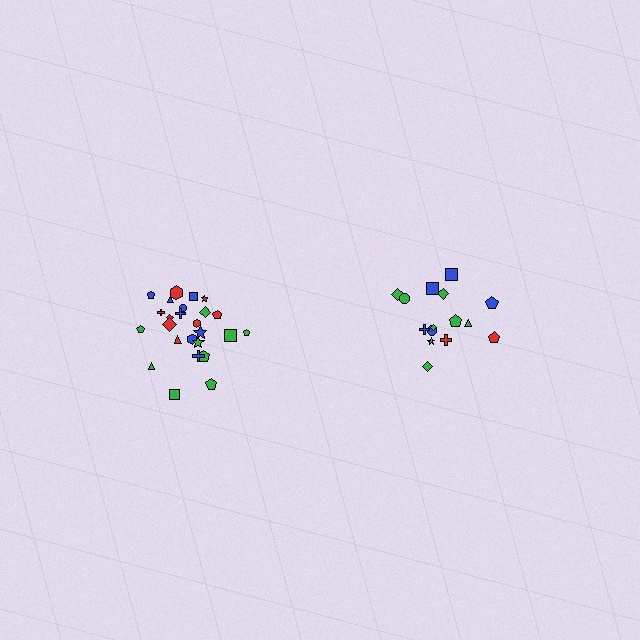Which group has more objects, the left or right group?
The left group.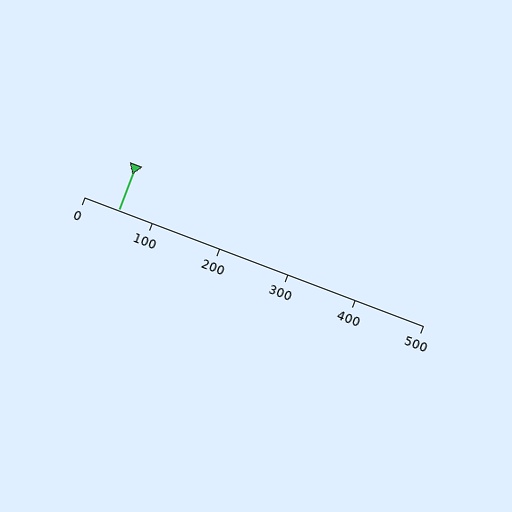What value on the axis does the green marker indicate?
The marker indicates approximately 50.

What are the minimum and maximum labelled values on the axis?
The axis runs from 0 to 500.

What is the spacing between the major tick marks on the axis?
The major ticks are spaced 100 apart.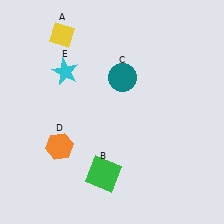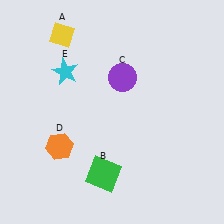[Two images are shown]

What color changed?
The circle (C) changed from teal in Image 1 to purple in Image 2.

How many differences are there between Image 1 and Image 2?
There is 1 difference between the two images.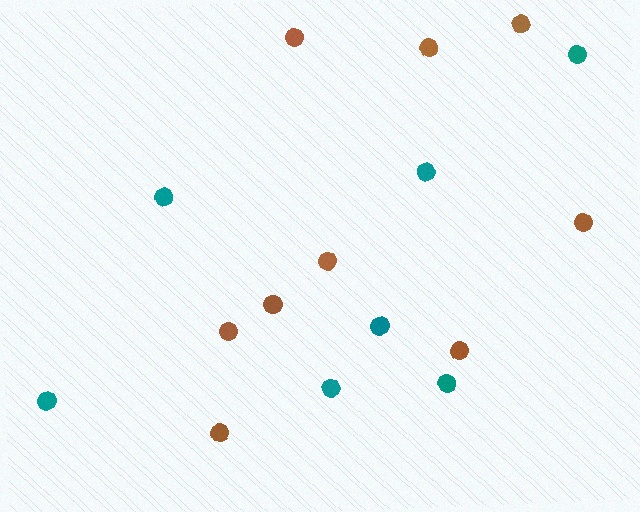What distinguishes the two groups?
There are 2 groups: one group of brown circles (9) and one group of teal circles (7).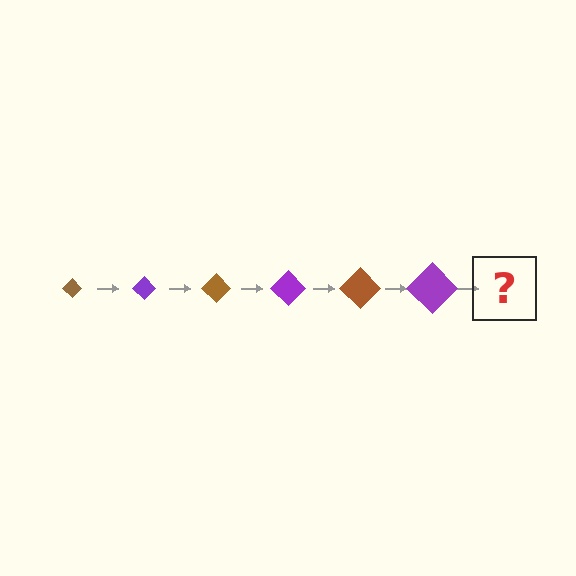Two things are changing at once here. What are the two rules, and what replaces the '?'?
The two rules are that the diamond grows larger each step and the color cycles through brown and purple. The '?' should be a brown diamond, larger than the previous one.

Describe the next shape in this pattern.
It should be a brown diamond, larger than the previous one.